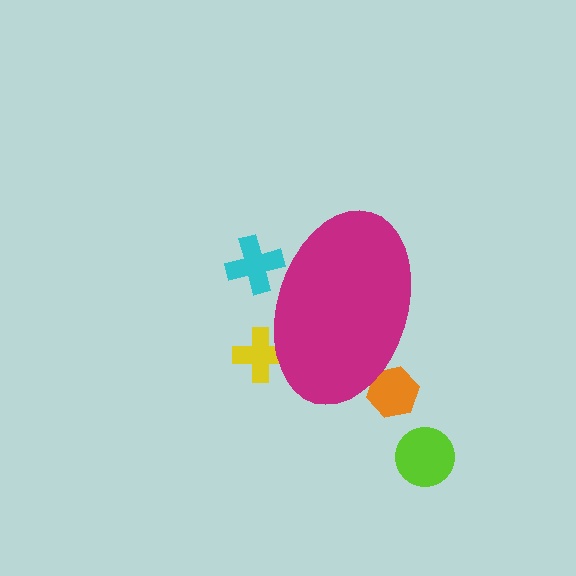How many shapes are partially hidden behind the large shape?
3 shapes are partially hidden.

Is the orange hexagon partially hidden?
Yes, the orange hexagon is partially hidden behind the magenta ellipse.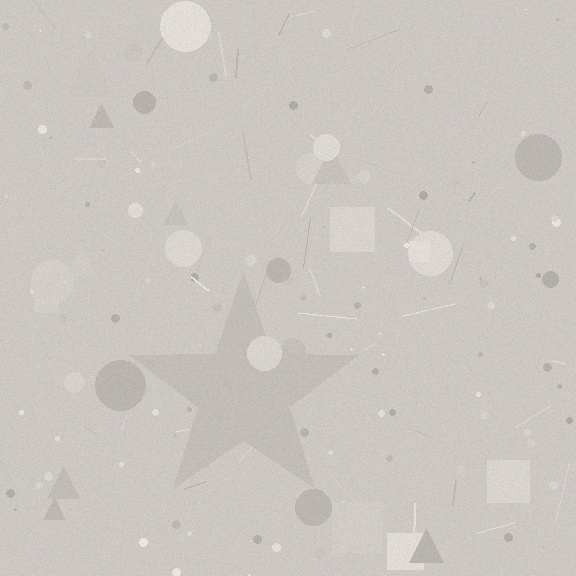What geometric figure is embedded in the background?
A star is embedded in the background.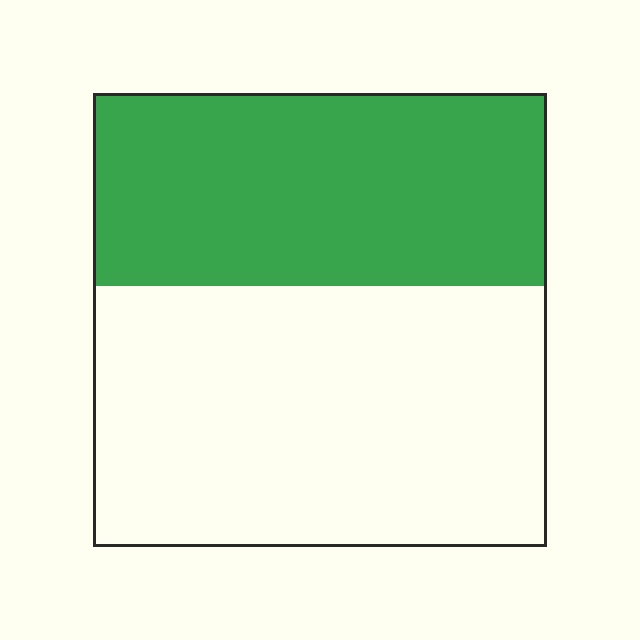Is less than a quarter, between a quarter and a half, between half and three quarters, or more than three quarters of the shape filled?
Between a quarter and a half.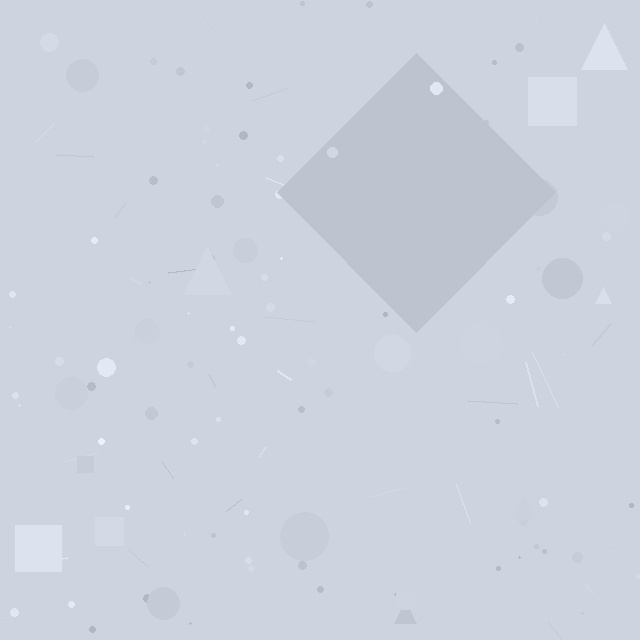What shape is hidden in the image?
A diamond is hidden in the image.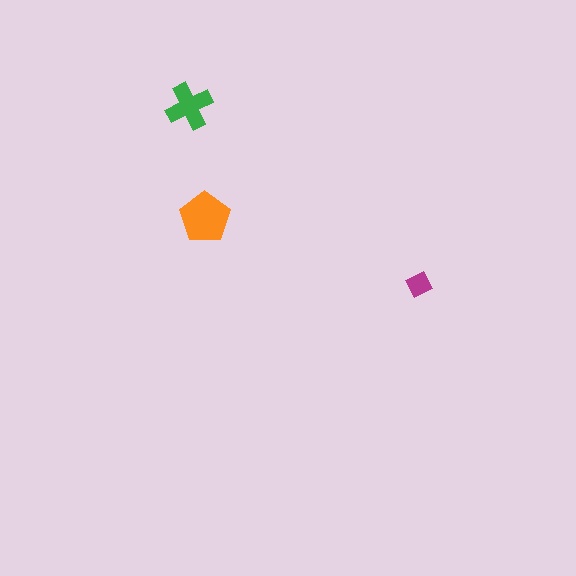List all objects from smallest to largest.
The magenta diamond, the green cross, the orange pentagon.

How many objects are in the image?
There are 3 objects in the image.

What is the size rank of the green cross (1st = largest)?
2nd.